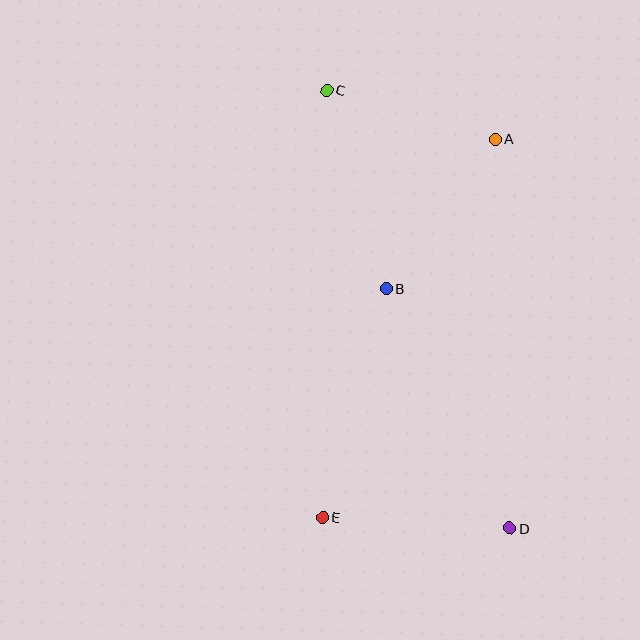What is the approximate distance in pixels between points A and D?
The distance between A and D is approximately 389 pixels.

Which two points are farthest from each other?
Points C and D are farthest from each other.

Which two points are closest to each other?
Points A and C are closest to each other.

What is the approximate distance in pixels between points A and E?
The distance between A and E is approximately 416 pixels.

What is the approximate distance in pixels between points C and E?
The distance between C and E is approximately 427 pixels.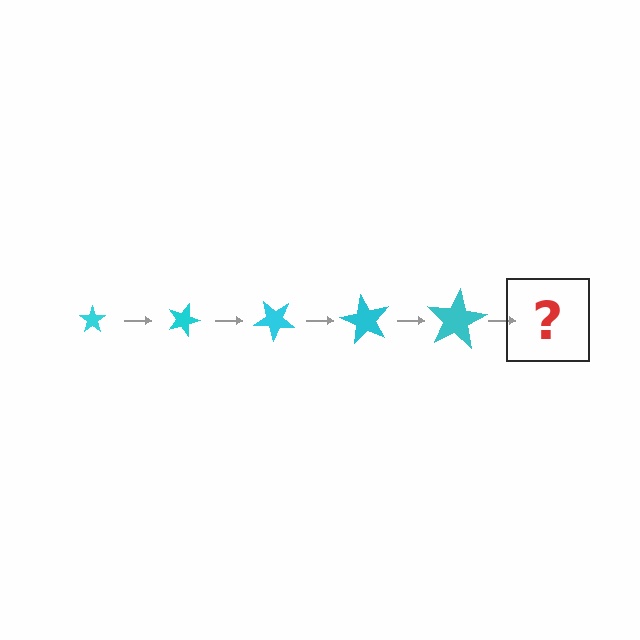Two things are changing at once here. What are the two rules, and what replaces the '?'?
The two rules are that the star grows larger each step and it rotates 20 degrees each step. The '?' should be a star, larger than the previous one and rotated 100 degrees from the start.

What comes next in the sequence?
The next element should be a star, larger than the previous one and rotated 100 degrees from the start.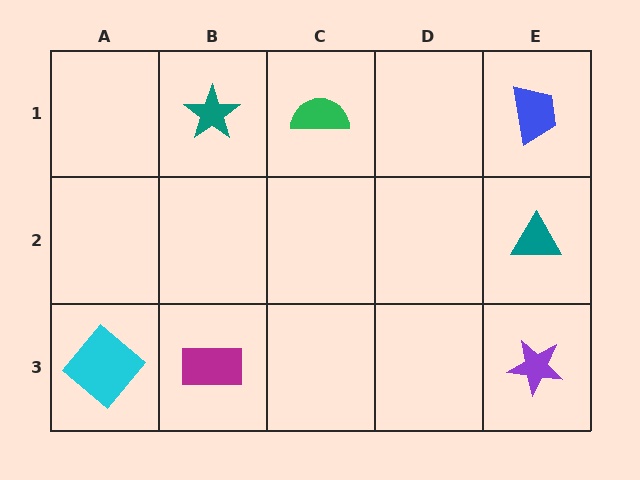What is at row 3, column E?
A purple star.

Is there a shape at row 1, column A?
No, that cell is empty.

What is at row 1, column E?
A blue trapezoid.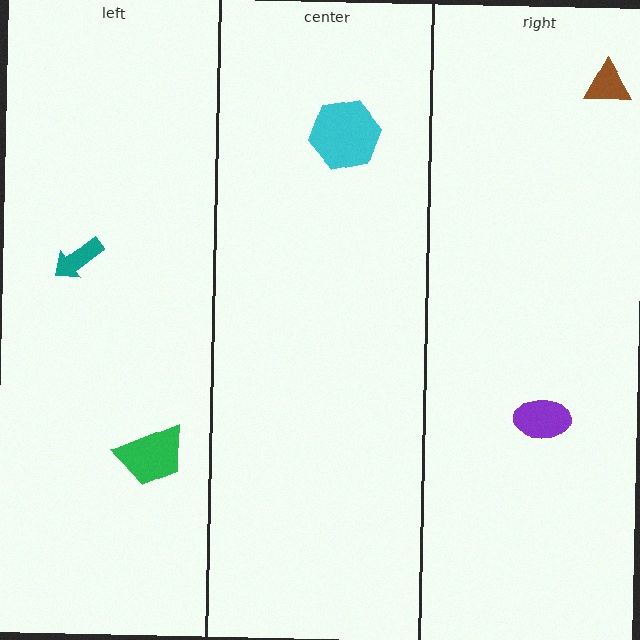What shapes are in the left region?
The green trapezoid, the teal arrow.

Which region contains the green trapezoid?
The left region.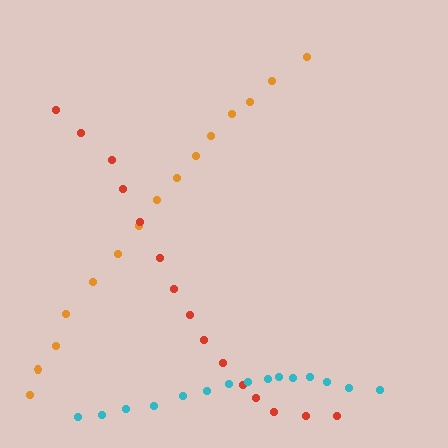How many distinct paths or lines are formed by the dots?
There are 3 distinct paths.